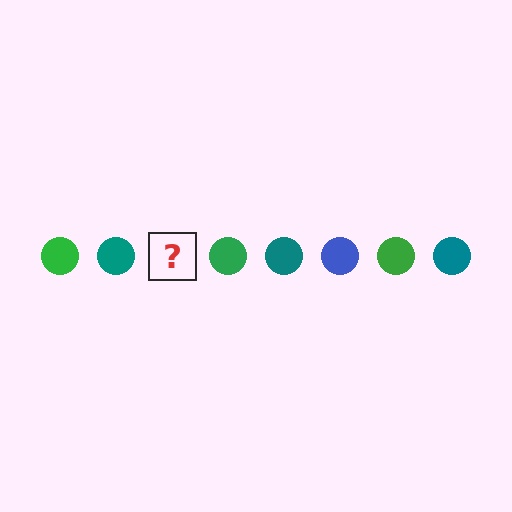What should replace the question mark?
The question mark should be replaced with a blue circle.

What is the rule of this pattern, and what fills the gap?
The rule is that the pattern cycles through green, teal, blue circles. The gap should be filled with a blue circle.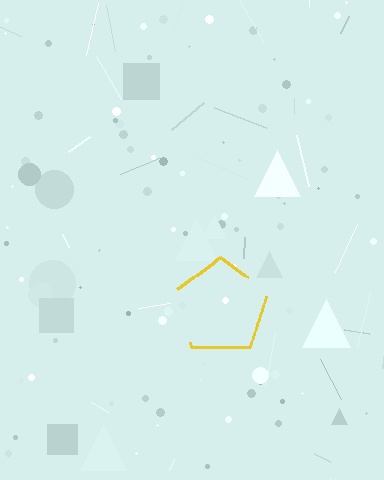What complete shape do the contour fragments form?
The contour fragments form a pentagon.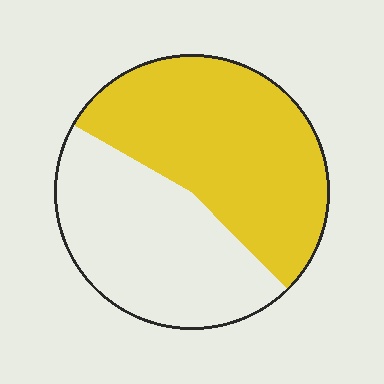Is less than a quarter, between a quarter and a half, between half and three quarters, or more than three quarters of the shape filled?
Between half and three quarters.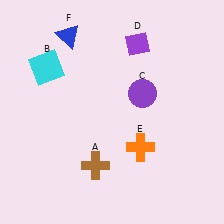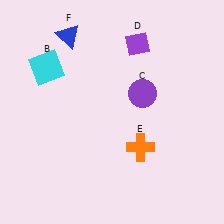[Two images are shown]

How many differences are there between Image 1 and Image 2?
There is 1 difference between the two images.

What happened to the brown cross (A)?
The brown cross (A) was removed in Image 2. It was in the bottom-left area of Image 1.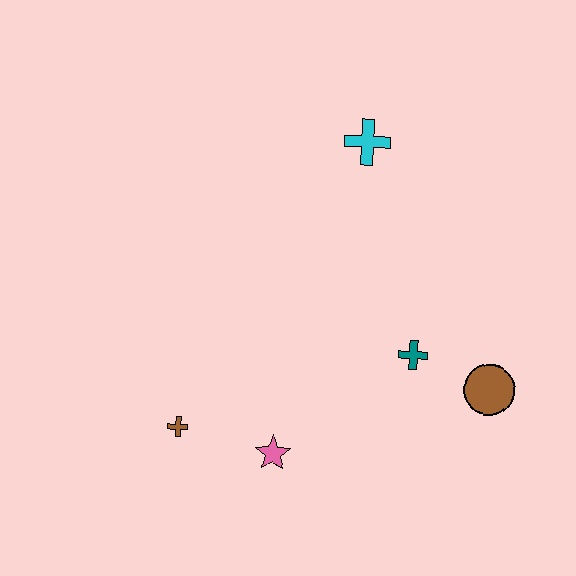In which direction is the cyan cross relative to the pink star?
The cyan cross is above the pink star.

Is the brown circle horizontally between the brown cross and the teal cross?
No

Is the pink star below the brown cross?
Yes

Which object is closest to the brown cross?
The pink star is closest to the brown cross.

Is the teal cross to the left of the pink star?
No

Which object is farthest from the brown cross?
The cyan cross is farthest from the brown cross.